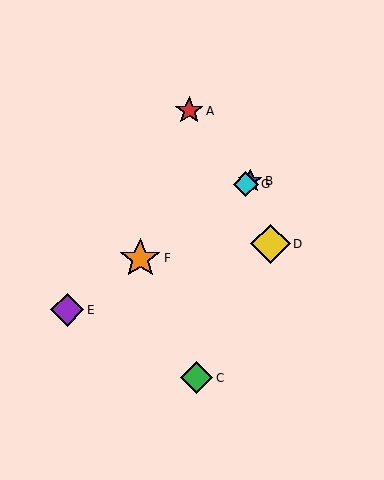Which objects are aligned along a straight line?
Objects B, E, F, G are aligned along a straight line.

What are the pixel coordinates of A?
Object A is at (189, 111).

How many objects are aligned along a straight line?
4 objects (B, E, F, G) are aligned along a straight line.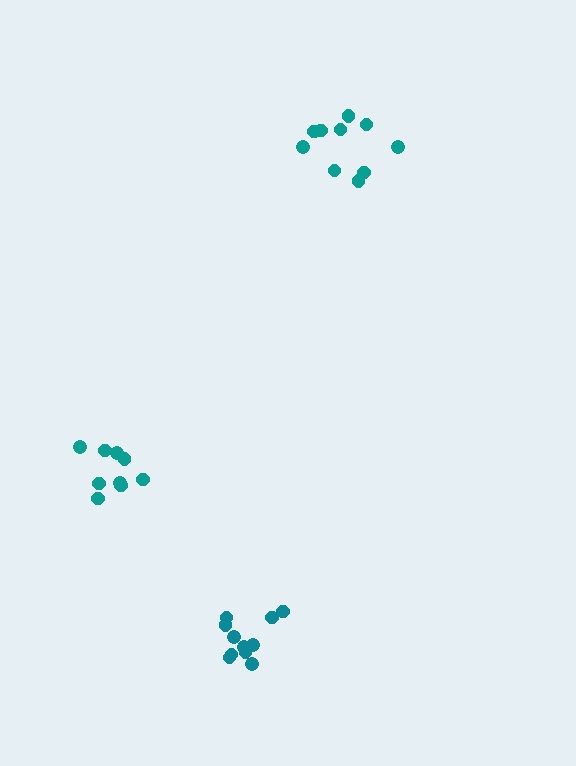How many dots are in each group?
Group 1: 10 dots, Group 2: 9 dots, Group 3: 11 dots (30 total).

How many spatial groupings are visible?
There are 3 spatial groupings.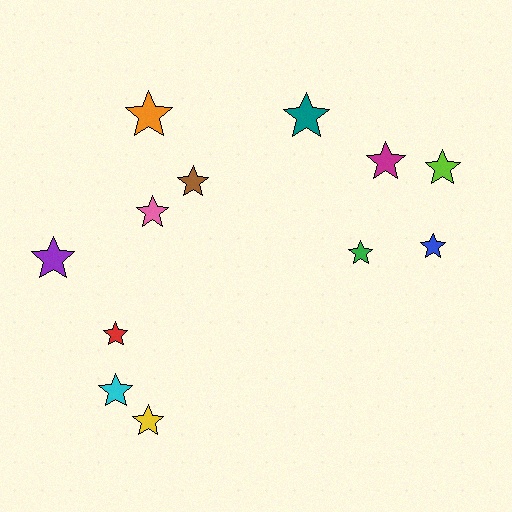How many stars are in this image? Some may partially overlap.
There are 12 stars.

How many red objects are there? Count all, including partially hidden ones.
There is 1 red object.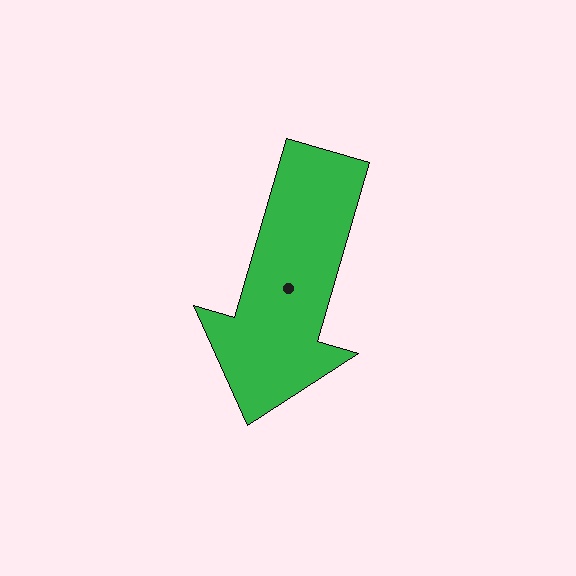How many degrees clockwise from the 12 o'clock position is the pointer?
Approximately 196 degrees.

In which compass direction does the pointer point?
South.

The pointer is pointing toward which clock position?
Roughly 7 o'clock.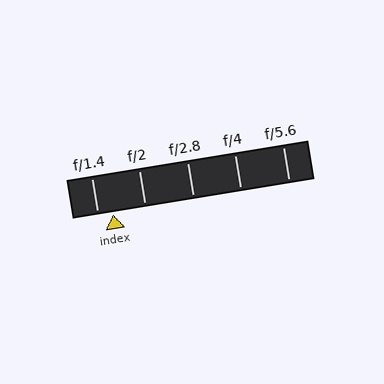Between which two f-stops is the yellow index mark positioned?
The index mark is between f/1.4 and f/2.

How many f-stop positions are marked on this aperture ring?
There are 5 f-stop positions marked.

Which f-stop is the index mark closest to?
The index mark is closest to f/1.4.